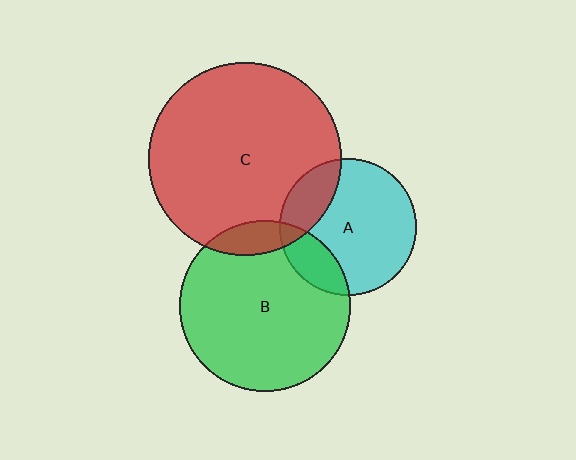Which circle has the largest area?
Circle C (red).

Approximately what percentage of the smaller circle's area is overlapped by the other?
Approximately 20%.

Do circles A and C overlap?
Yes.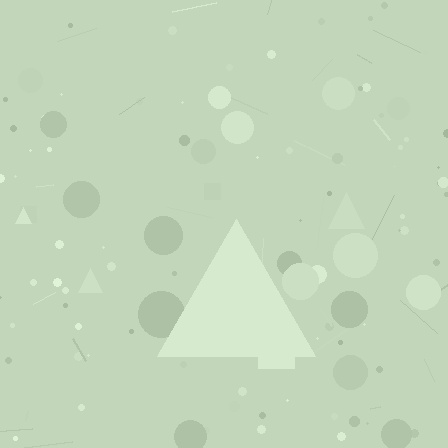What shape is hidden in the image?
A triangle is hidden in the image.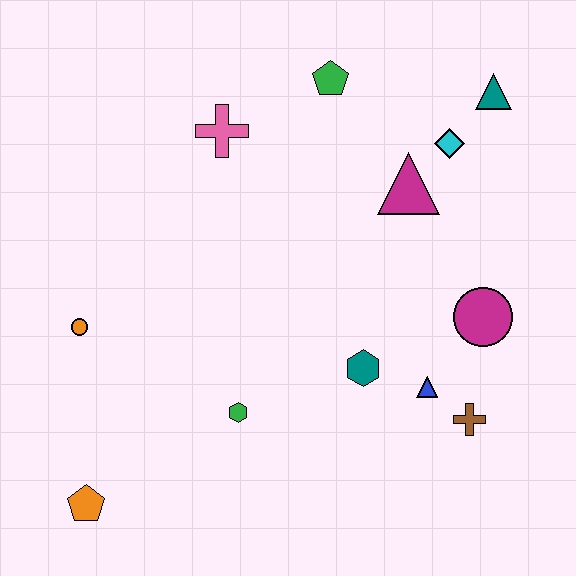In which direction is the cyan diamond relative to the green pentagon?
The cyan diamond is to the right of the green pentagon.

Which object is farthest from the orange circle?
The teal triangle is farthest from the orange circle.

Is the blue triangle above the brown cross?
Yes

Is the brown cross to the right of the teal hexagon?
Yes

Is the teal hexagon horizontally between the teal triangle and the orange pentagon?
Yes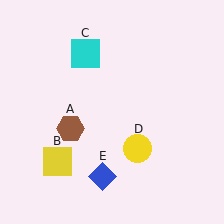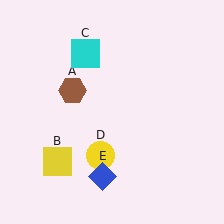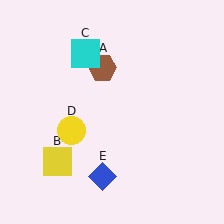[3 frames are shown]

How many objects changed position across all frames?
2 objects changed position: brown hexagon (object A), yellow circle (object D).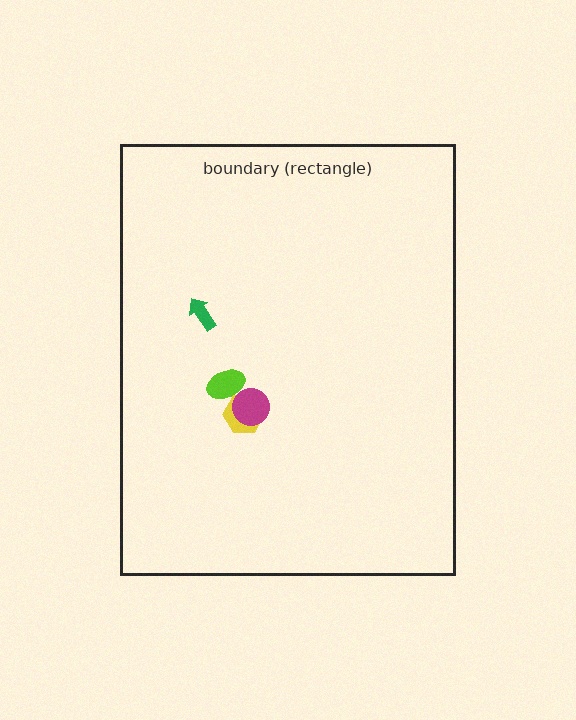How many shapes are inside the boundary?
4 inside, 0 outside.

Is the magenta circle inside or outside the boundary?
Inside.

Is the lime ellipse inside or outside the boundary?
Inside.